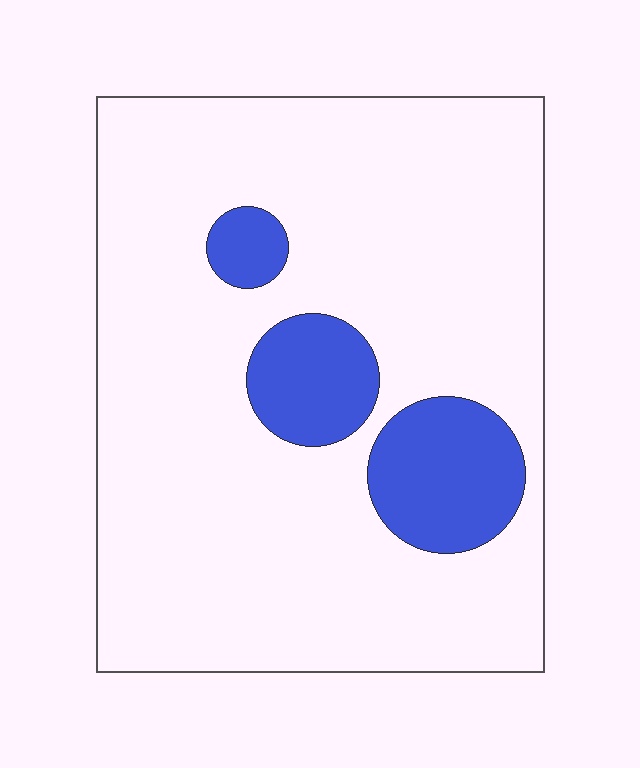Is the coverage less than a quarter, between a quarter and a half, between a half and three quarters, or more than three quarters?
Less than a quarter.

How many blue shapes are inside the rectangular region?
3.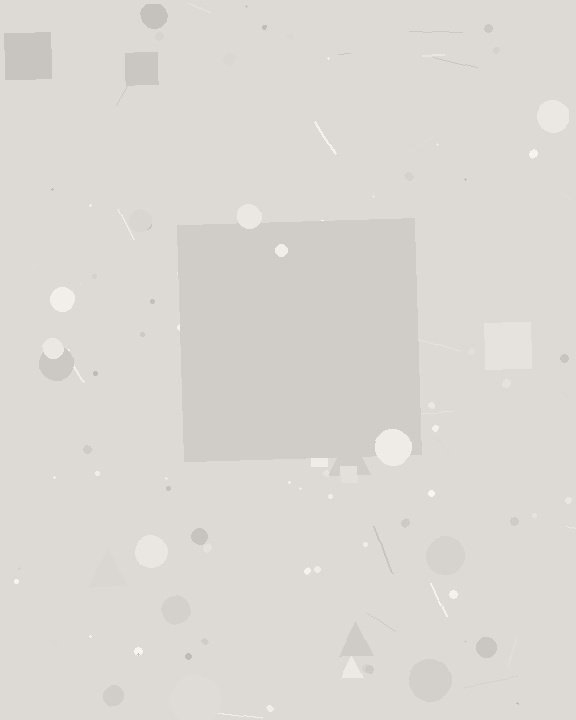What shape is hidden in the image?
A square is hidden in the image.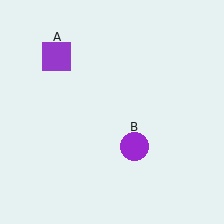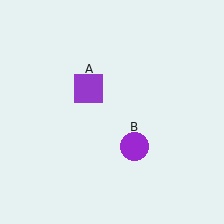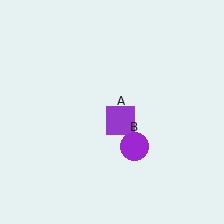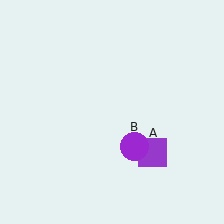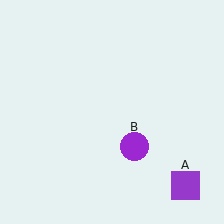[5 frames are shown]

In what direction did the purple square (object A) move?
The purple square (object A) moved down and to the right.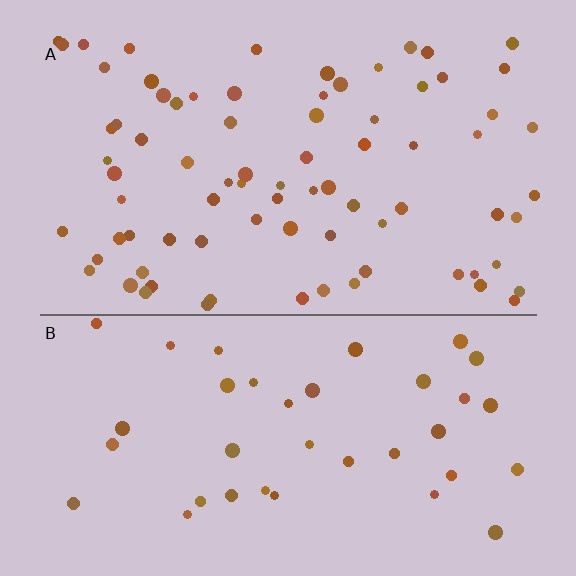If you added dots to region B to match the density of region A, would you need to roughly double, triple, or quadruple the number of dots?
Approximately double.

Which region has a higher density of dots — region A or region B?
A (the top).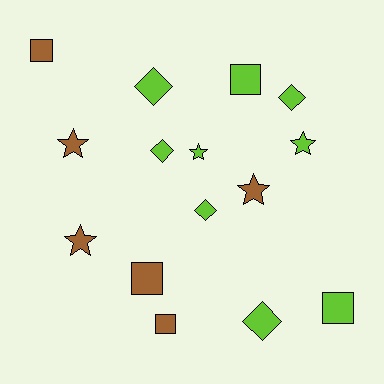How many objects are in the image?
There are 15 objects.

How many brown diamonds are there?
There are no brown diamonds.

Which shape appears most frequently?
Star, with 5 objects.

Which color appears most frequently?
Lime, with 9 objects.